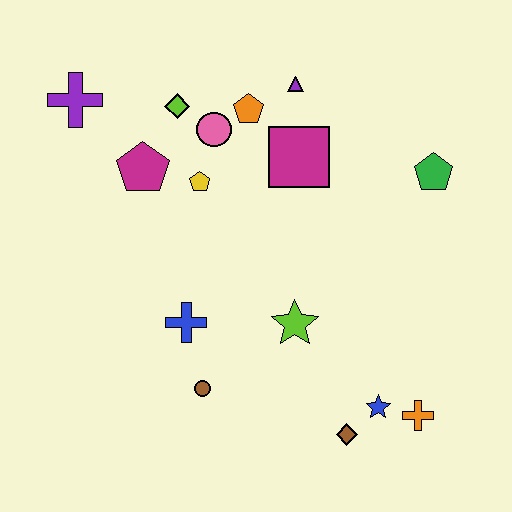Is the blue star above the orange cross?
Yes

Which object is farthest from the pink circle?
The orange cross is farthest from the pink circle.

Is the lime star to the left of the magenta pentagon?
No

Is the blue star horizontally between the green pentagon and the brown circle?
Yes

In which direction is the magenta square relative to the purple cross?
The magenta square is to the right of the purple cross.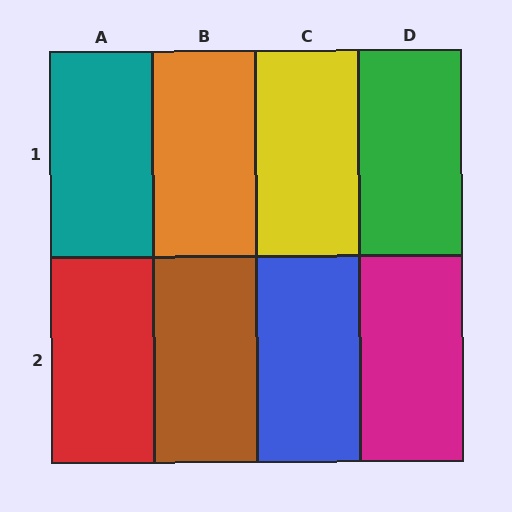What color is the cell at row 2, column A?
Red.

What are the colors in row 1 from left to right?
Teal, orange, yellow, green.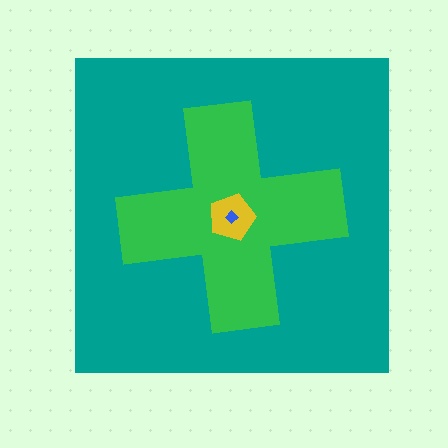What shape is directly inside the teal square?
The green cross.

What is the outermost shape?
The teal square.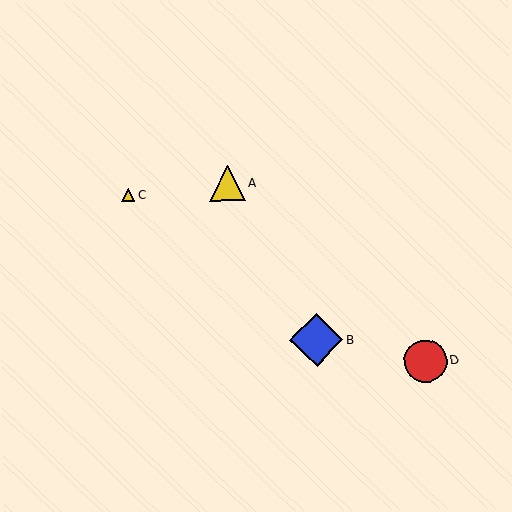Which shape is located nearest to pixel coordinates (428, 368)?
The red circle (labeled D) at (425, 361) is nearest to that location.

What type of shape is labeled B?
Shape B is a blue diamond.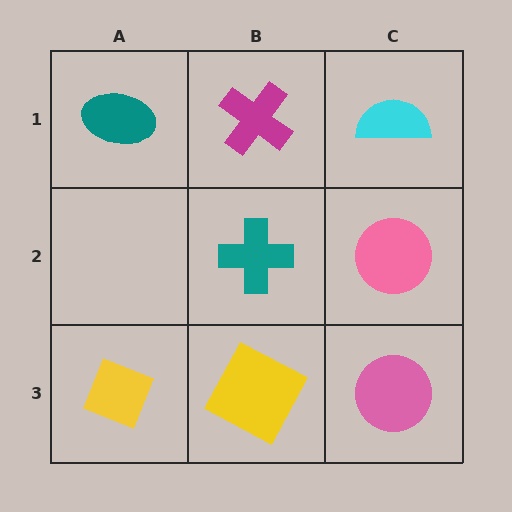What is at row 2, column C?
A pink circle.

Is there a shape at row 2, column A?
No, that cell is empty.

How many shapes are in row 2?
2 shapes.